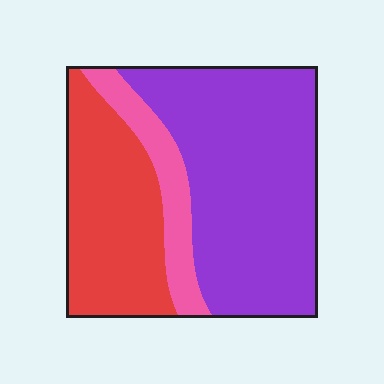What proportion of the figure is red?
Red takes up about one third (1/3) of the figure.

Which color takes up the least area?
Pink, at roughly 15%.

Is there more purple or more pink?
Purple.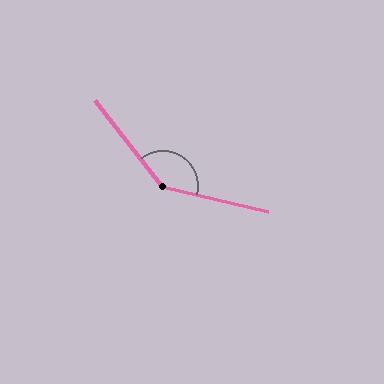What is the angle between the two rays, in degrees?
Approximately 142 degrees.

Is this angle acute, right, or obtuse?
It is obtuse.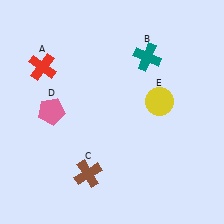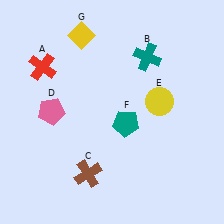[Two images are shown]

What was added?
A teal pentagon (F), a yellow diamond (G) were added in Image 2.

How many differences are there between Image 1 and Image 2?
There are 2 differences between the two images.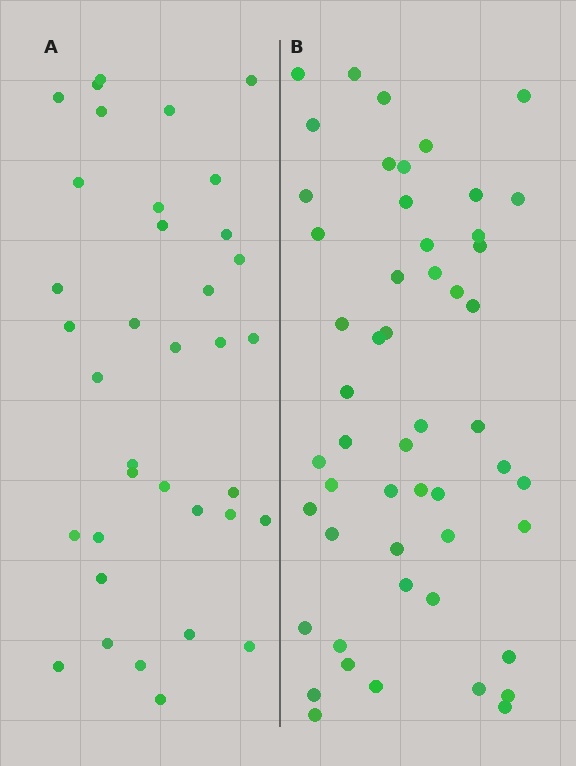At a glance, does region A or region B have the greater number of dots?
Region B (the right region) has more dots.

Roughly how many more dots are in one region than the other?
Region B has approximately 15 more dots than region A.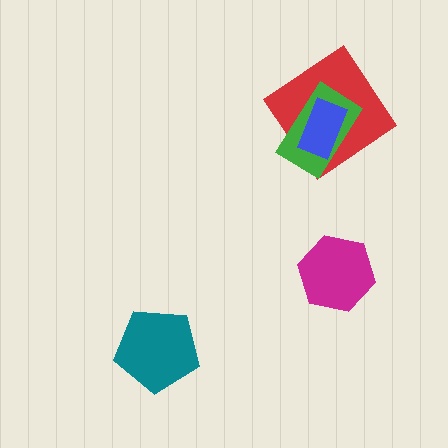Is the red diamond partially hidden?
Yes, it is partially covered by another shape.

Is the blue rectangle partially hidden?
No, no other shape covers it.